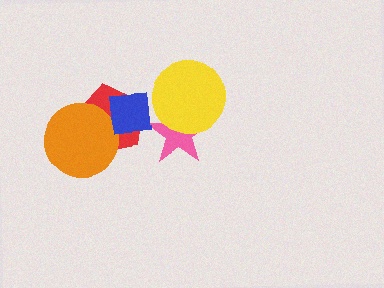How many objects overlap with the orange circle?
2 objects overlap with the orange circle.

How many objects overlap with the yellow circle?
1 object overlaps with the yellow circle.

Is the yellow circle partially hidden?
No, no other shape covers it.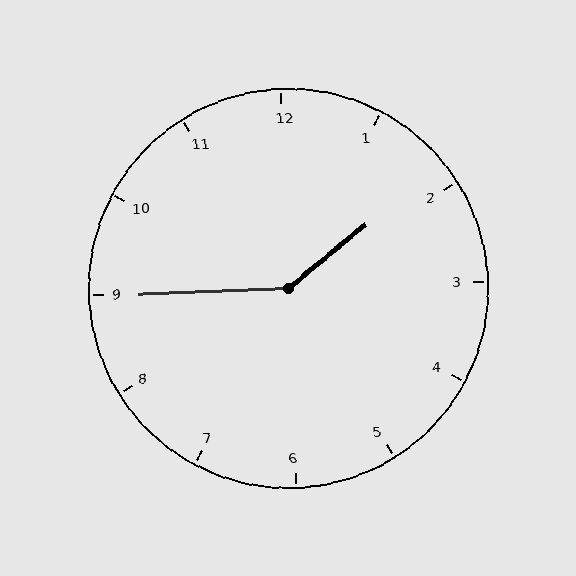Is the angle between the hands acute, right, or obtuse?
It is obtuse.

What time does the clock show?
1:45.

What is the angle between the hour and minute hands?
Approximately 142 degrees.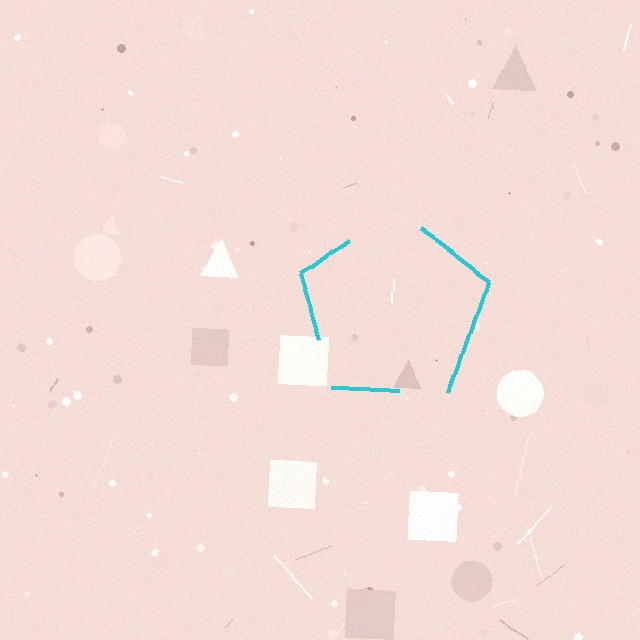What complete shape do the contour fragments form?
The contour fragments form a pentagon.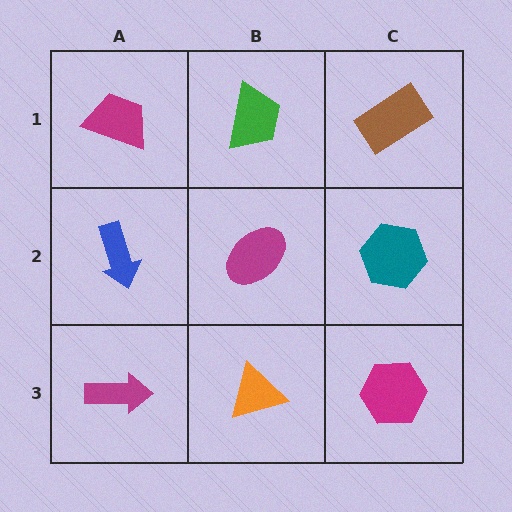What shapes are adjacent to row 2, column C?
A brown rectangle (row 1, column C), a magenta hexagon (row 3, column C), a magenta ellipse (row 2, column B).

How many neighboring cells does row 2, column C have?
3.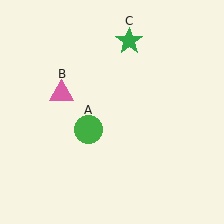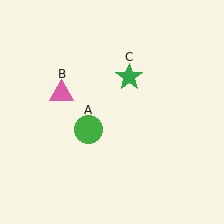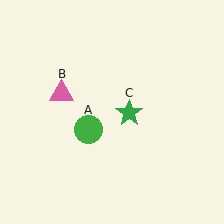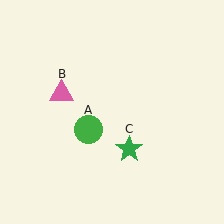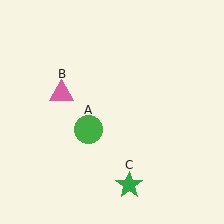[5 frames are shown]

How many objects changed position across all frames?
1 object changed position: green star (object C).